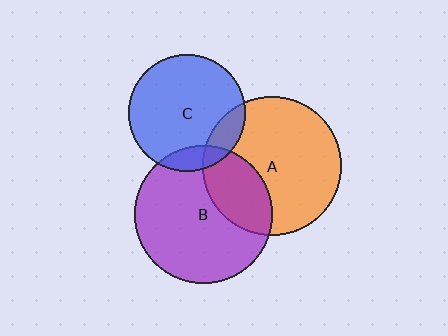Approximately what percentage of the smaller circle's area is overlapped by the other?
Approximately 15%.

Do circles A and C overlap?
Yes.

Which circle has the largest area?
Circle A (orange).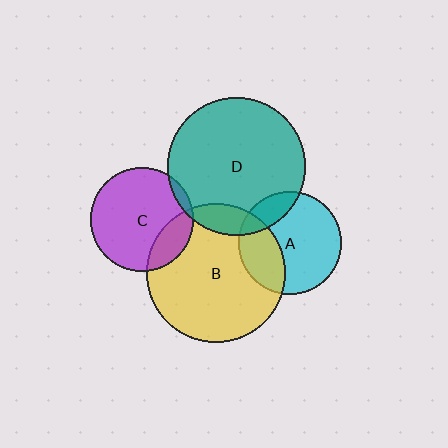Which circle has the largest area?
Circle B (yellow).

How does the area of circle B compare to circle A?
Approximately 1.8 times.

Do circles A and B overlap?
Yes.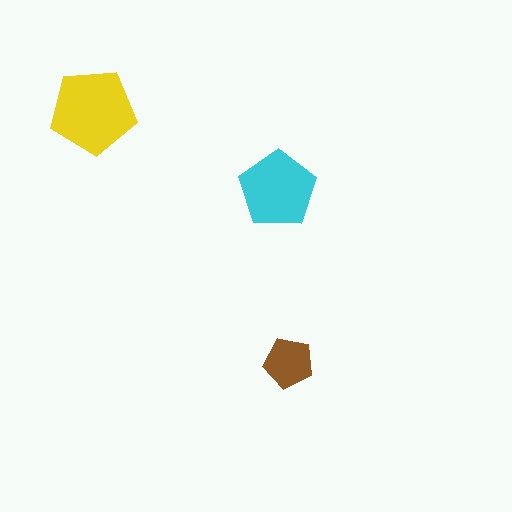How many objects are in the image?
There are 3 objects in the image.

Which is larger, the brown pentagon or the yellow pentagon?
The yellow one.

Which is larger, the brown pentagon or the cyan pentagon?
The cyan one.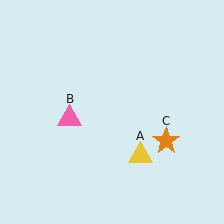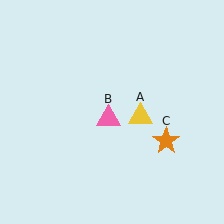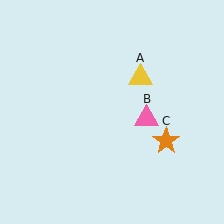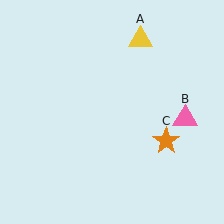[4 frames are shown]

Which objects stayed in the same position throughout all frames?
Orange star (object C) remained stationary.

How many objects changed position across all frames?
2 objects changed position: yellow triangle (object A), pink triangle (object B).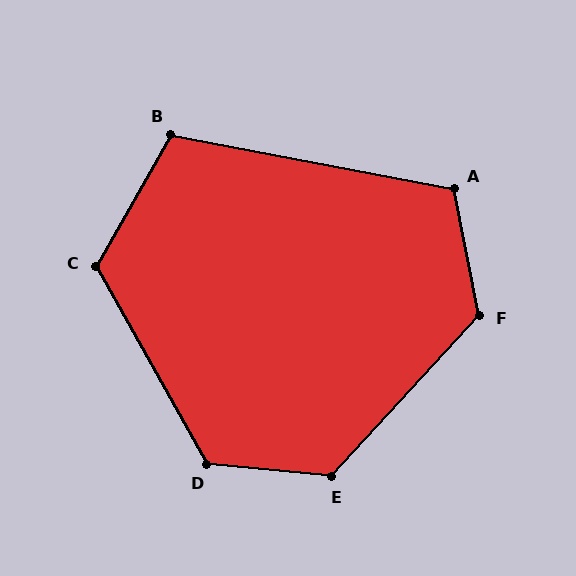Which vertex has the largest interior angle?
E, at approximately 127 degrees.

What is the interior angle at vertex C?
Approximately 121 degrees (obtuse).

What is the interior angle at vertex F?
Approximately 126 degrees (obtuse).